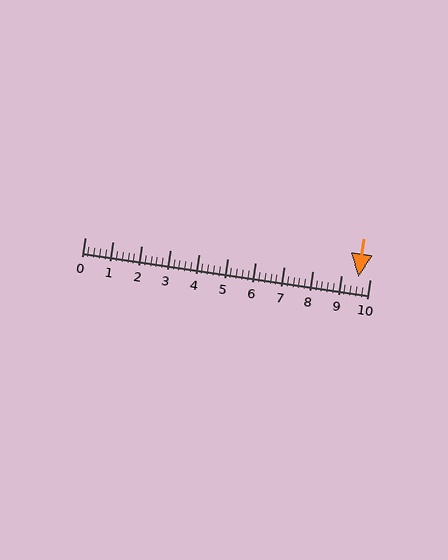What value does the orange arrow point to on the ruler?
The orange arrow points to approximately 9.6.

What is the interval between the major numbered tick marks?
The major tick marks are spaced 1 units apart.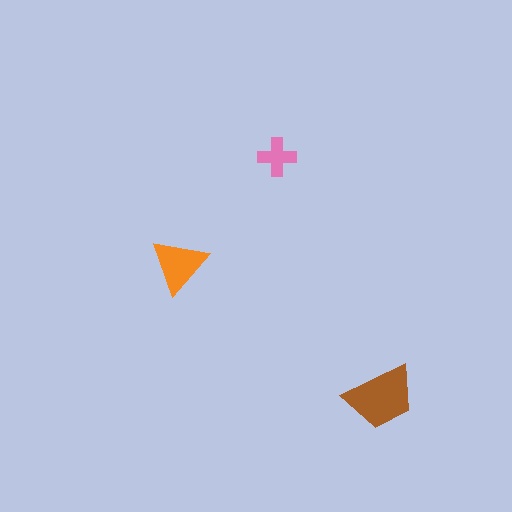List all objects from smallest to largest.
The pink cross, the orange triangle, the brown trapezoid.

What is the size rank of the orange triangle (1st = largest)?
2nd.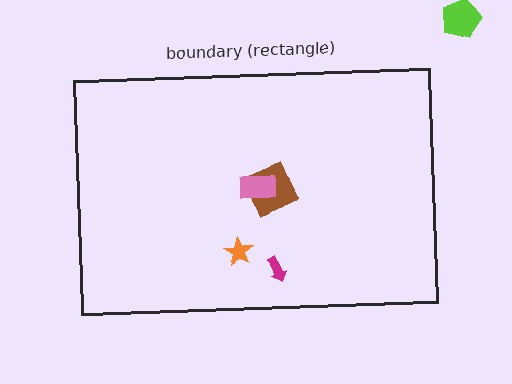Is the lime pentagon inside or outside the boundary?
Outside.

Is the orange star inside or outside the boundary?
Inside.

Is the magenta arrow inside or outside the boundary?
Inside.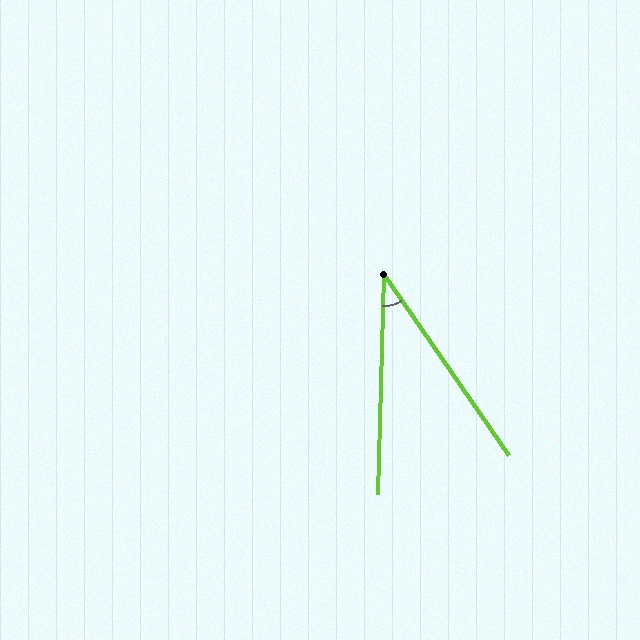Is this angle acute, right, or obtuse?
It is acute.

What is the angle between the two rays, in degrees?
Approximately 36 degrees.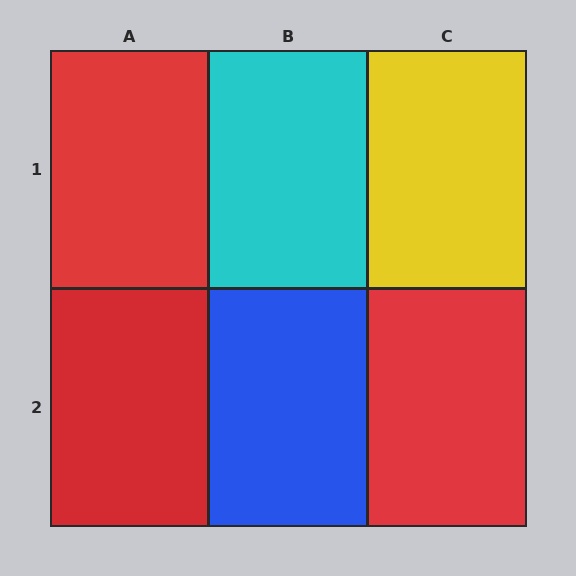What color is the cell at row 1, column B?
Cyan.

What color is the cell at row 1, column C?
Yellow.